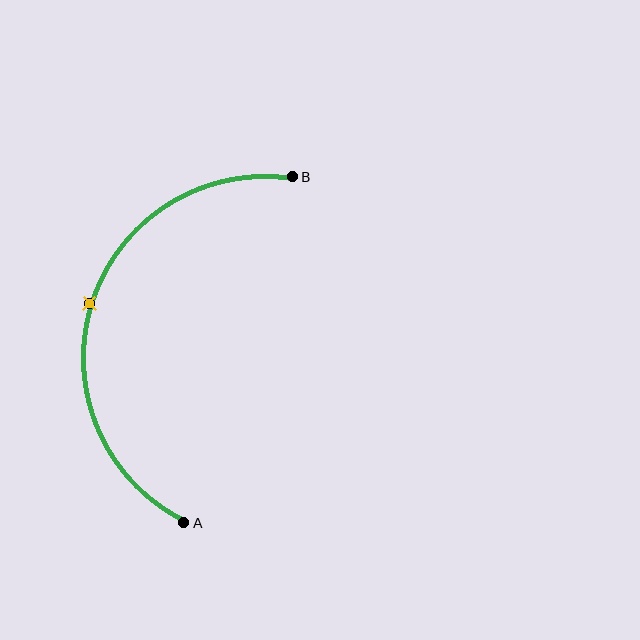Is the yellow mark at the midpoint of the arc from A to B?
Yes. The yellow mark lies on the arc at equal arc-length from both A and B — it is the arc midpoint.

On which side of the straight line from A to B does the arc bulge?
The arc bulges to the left of the straight line connecting A and B.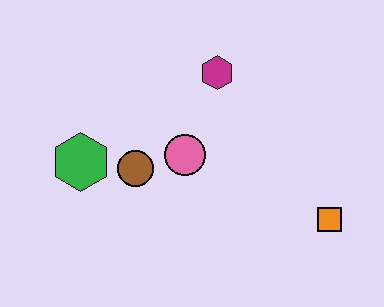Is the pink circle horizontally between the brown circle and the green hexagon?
No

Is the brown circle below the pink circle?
Yes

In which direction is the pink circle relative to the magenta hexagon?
The pink circle is below the magenta hexagon.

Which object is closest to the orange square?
The pink circle is closest to the orange square.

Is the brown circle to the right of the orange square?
No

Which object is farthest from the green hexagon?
The orange square is farthest from the green hexagon.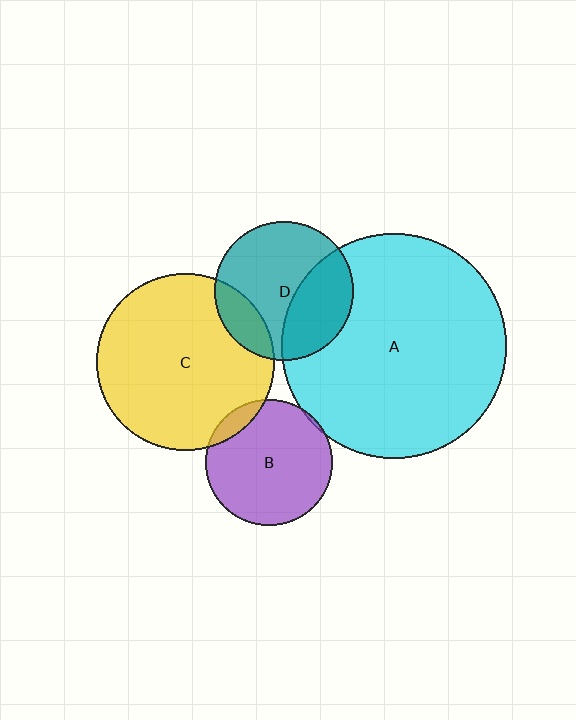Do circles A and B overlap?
Yes.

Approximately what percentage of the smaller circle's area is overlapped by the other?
Approximately 5%.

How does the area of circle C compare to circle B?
Approximately 2.0 times.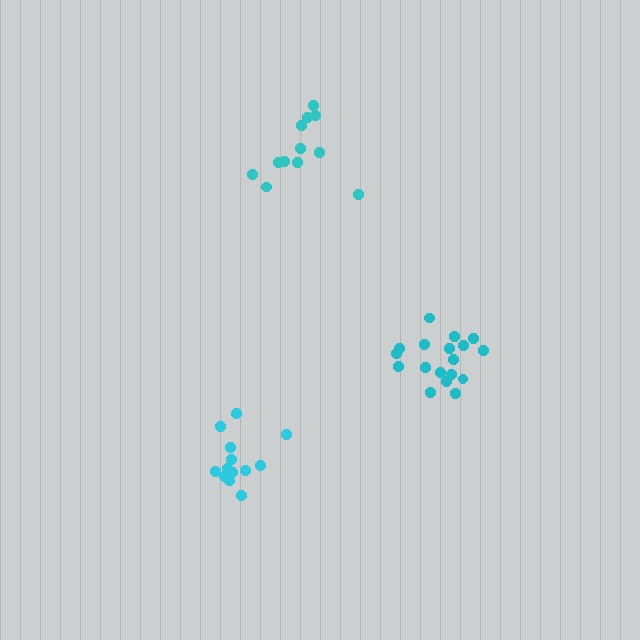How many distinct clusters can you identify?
There are 3 distinct clusters.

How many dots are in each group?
Group 1: 18 dots, Group 2: 14 dots, Group 3: 12 dots (44 total).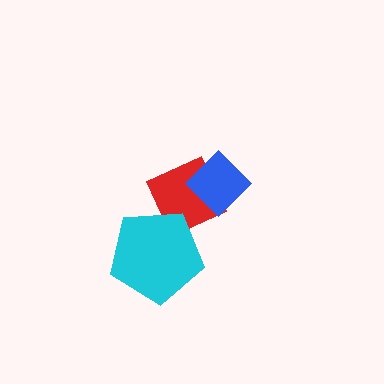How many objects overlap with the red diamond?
2 objects overlap with the red diamond.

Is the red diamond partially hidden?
Yes, it is partially covered by another shape.